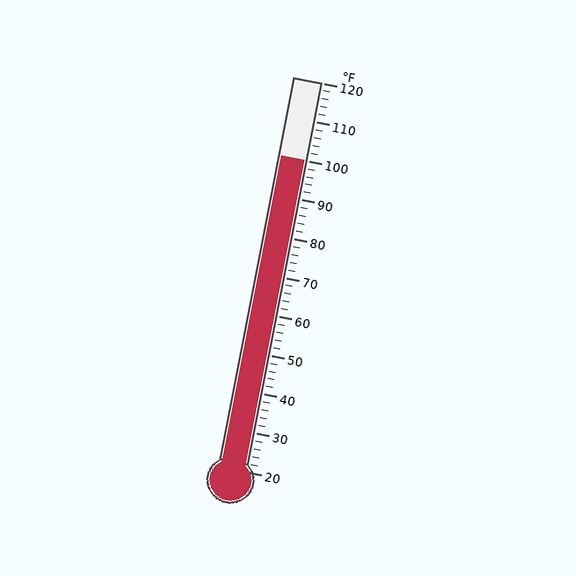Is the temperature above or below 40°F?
The temperature is above 40°F.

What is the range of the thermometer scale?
The thermometer scale ranges from 20°F to 120°F.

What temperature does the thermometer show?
The thermometer shows approximately 100°F.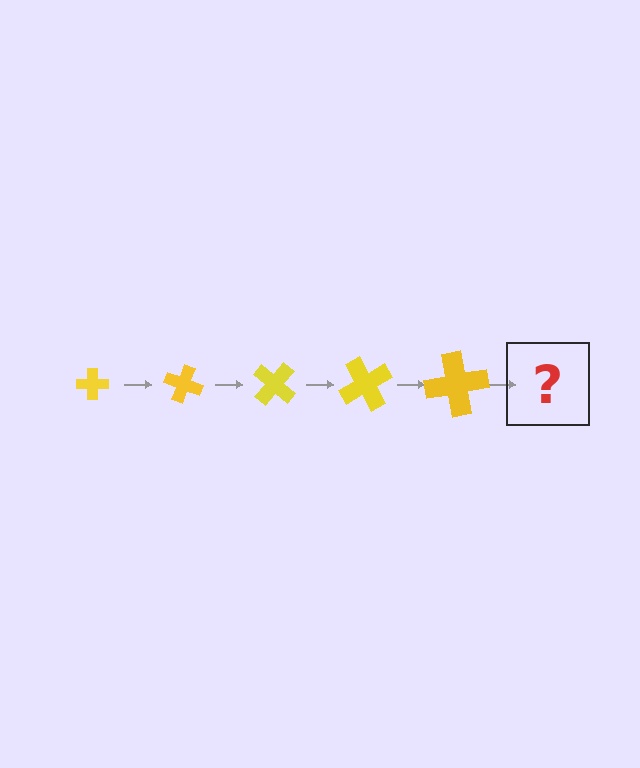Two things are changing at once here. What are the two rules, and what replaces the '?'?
The two rules are that the cross grows larger each step and it rotates 20 degrees each step. The '?' should be a cross, larger than the previous one and rotated 100 degrees from the start.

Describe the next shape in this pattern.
It should be a cross, larger than the previous one and rotated 100 degrees from the start.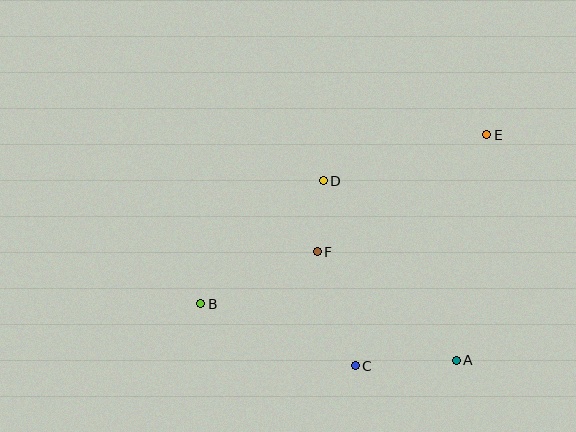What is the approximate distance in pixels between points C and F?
The distance between C and F is approximately 120 pixels.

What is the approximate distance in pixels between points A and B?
The distance between A and B is approximately 262 pixels.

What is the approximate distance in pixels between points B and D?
The distance between B and D is approximately 173 pixels.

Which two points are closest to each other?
Points D and F are closest to each other.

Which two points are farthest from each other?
Points B and E are farthest from each other.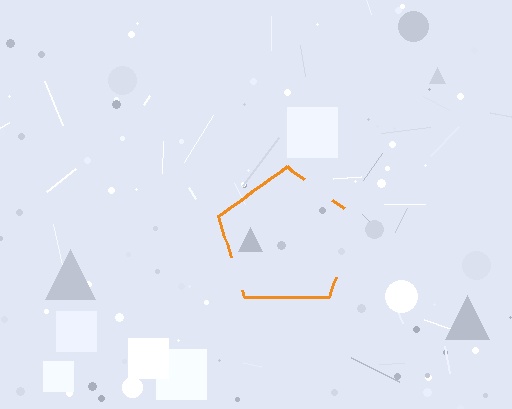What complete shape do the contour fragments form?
The contour fragments form a pentagon.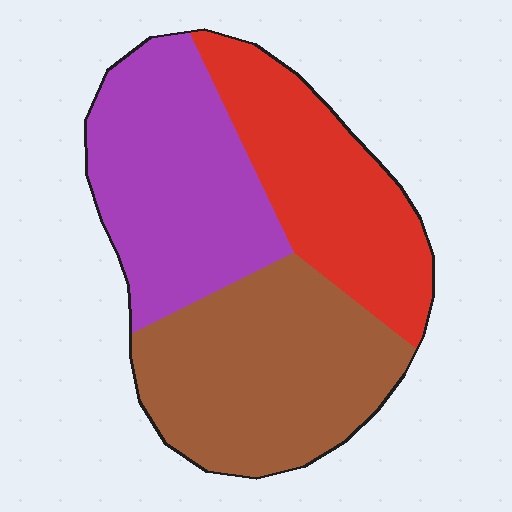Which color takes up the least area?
Red, at roughly 30%.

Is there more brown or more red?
Brown.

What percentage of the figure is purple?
Purple takes up about one third (1/3) of the figure.